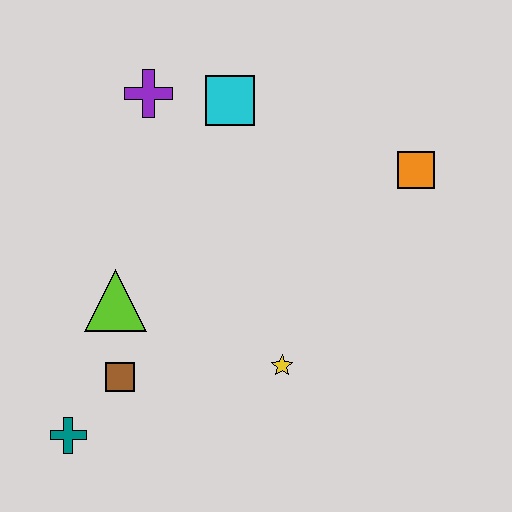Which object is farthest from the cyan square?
The teal cross is farthest from the cyan square.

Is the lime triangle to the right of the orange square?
No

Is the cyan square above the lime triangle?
Yes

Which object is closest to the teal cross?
The brown square is closest to the teal cross.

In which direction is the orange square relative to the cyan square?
The orange square is to the right of the cyan square.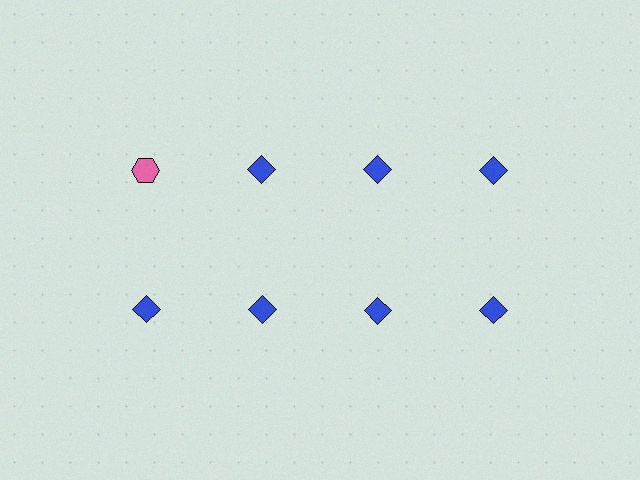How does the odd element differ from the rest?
It differs in both color (pink instead of blue) and shape (hexagon instead of diamond).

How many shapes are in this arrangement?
There are 8 shapes arranged in a grid pattern.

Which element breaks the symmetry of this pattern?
The pink hexagon in the top row, leftmost column breaks the symmetry. All other shapes are blue diamonds.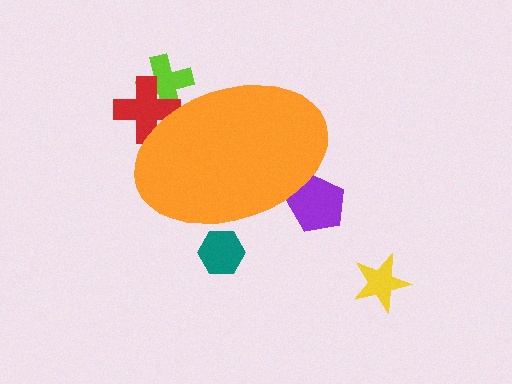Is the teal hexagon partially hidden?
Yes, the teal hexagon is partially hidden behind the orange ellipse.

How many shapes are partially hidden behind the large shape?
4 shapes are partially hidden.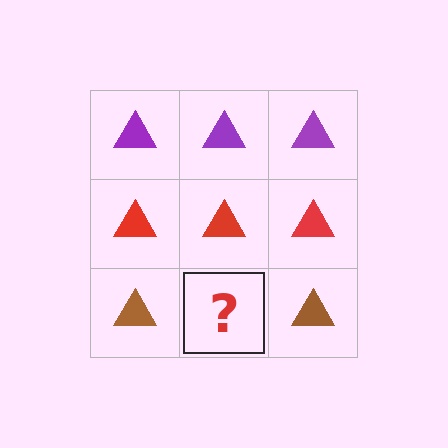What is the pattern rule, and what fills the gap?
The rule is that each row has a consistent color. The gap should be filled with a brown triangle.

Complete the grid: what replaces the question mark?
The question mark should be replaced with a brown triangle.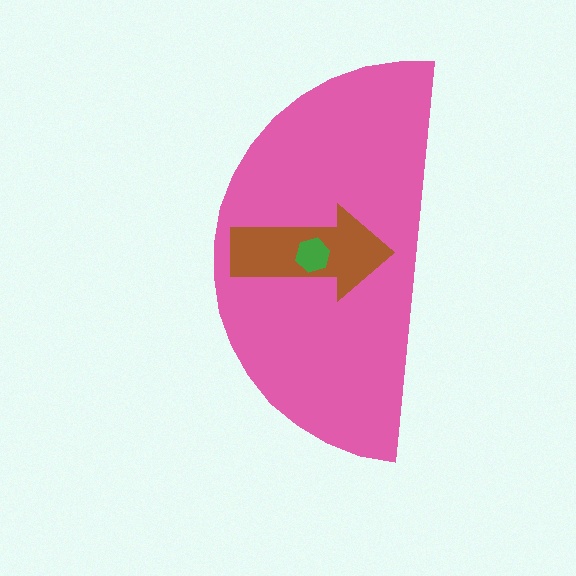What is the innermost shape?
The green hexagon.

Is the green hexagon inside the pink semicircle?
Yes.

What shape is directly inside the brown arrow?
The green hexagon.